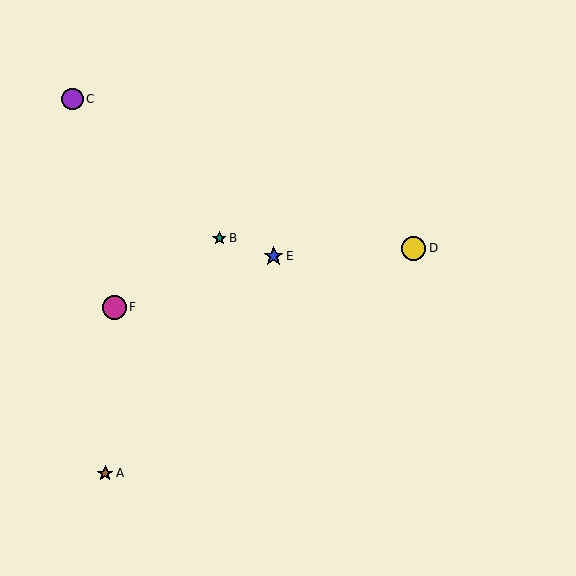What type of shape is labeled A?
Shape A is a brown star.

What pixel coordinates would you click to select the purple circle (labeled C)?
Click at (72, 99) to select the purple circle C.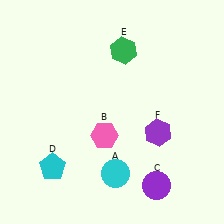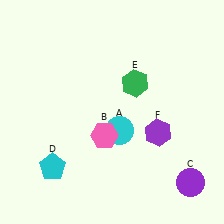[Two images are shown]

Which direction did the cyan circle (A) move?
The cyan circle (A) moved up.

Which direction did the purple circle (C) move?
The purple circle (C) moved right.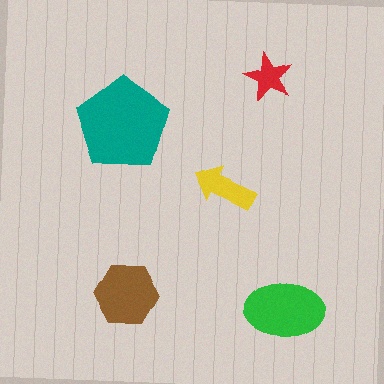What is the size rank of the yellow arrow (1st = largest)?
4th.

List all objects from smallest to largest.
The red star, the yellow arrow, the brown hexagon, the green ellipse, the teal pentagon.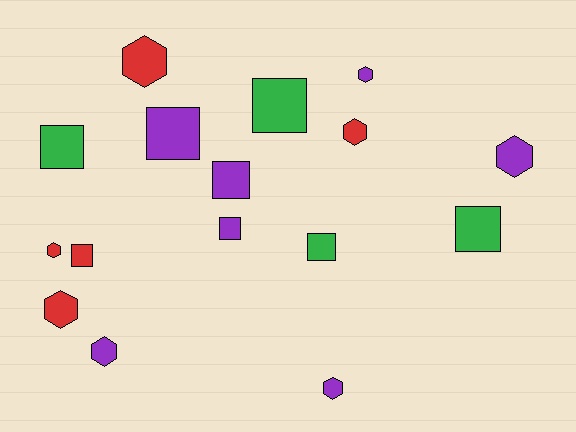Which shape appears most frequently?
Square, with 8 objects.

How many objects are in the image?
There are 16 objects.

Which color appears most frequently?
Purple, with 7 objects.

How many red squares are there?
There is 1 red square.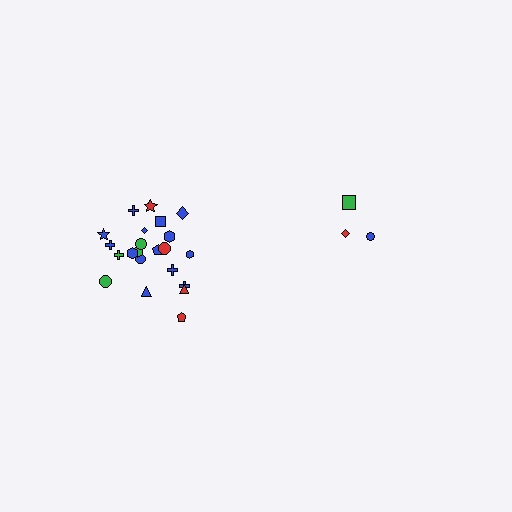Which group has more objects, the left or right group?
The left group.